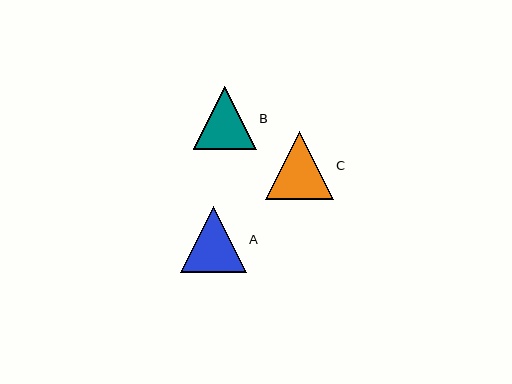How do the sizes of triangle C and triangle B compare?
Triangle C and triangle B are approximately the same size.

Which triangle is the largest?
Triangle C is the largest with a size of approximately 68 pixels.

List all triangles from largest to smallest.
From largest to smallest: C, A, B.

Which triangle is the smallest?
Triangle B is the smallest with a size of approximately 63 pixels.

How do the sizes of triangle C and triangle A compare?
Triangle C and triangle A are approximately the same size.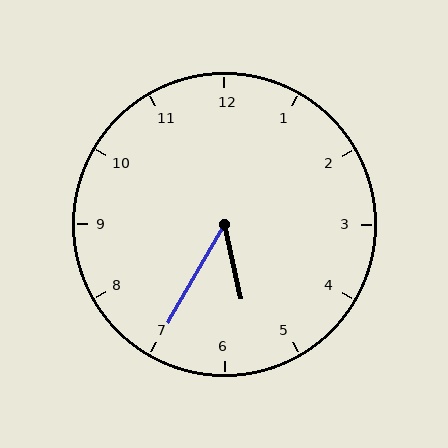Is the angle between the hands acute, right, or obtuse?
It is acute.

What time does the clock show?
5:35.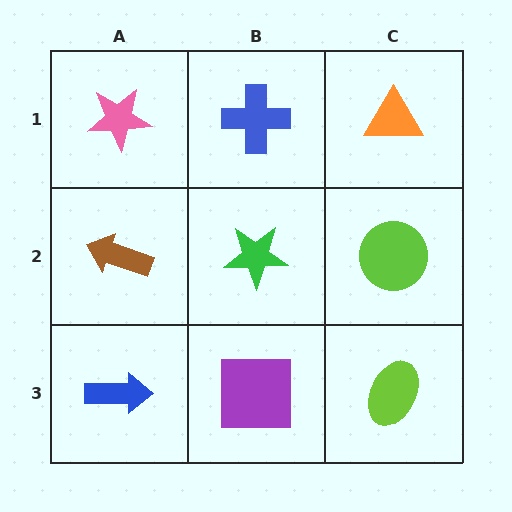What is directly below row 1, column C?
A lime circle.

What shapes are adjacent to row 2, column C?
An orange triangle (row 1, column C), a lime ellipse (row 3, column C), a green star (row 2, column B).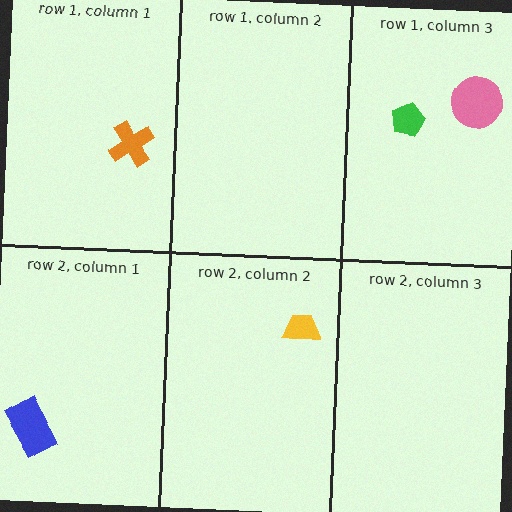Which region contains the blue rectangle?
The row 2, column 1 region.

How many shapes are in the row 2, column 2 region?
1.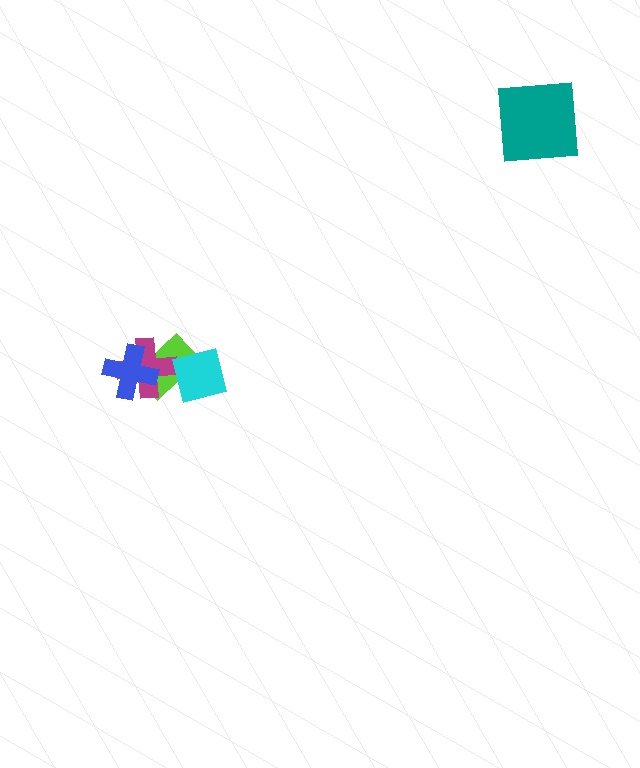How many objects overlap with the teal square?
0 objects overlap with the teal square.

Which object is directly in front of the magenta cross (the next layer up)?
The cyan square is directly in front of the magenta cross.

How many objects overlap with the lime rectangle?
3 objects overlap with the lime rectangle.